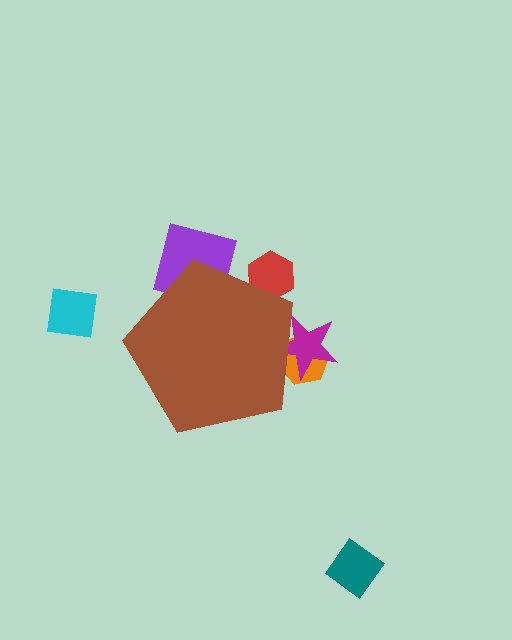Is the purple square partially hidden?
Yes, the purple square is partially hidden behind the brown pentagon.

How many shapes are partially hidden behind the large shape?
4 shapes are partially hidden.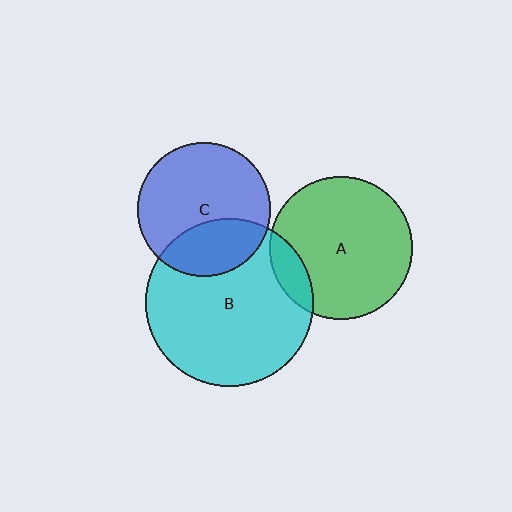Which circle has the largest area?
Circle B (cyan).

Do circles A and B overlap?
Yes.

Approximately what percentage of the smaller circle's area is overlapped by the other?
Approximately 15%.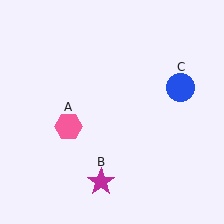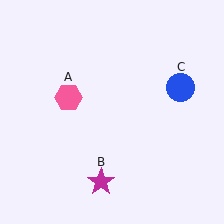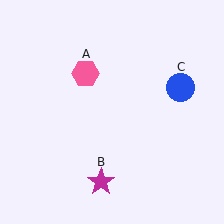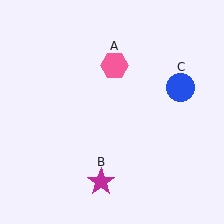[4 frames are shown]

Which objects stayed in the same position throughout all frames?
Magenta star (object B) and blue circle (object C) remained stationary.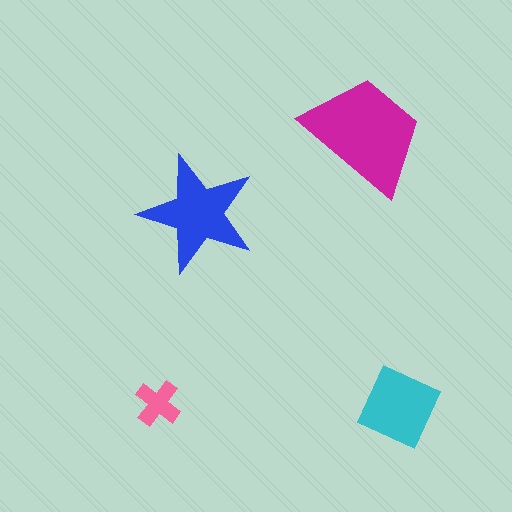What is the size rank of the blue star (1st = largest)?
2nd.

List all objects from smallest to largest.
The pink cross, the cyan diamond, the blue star, the magenta trapezoid.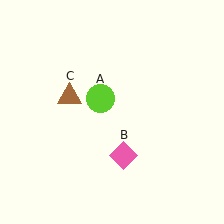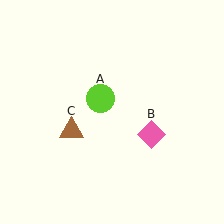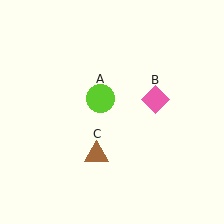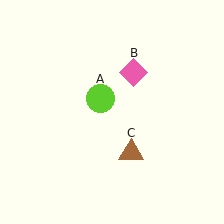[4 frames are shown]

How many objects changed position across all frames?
2 objects changed position: pink diamond (object B), brown triangle (object C).